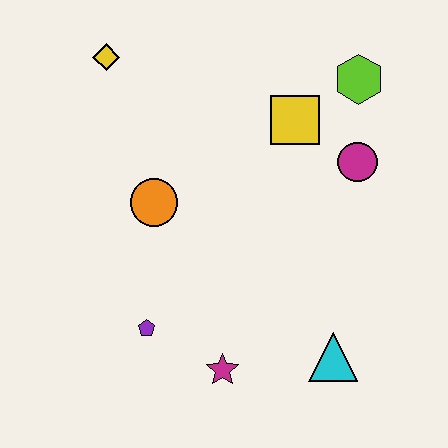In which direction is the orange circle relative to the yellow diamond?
The orange circle is below the yellow diamond.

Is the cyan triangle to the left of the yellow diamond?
No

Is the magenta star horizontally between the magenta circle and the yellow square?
No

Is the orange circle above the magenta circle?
No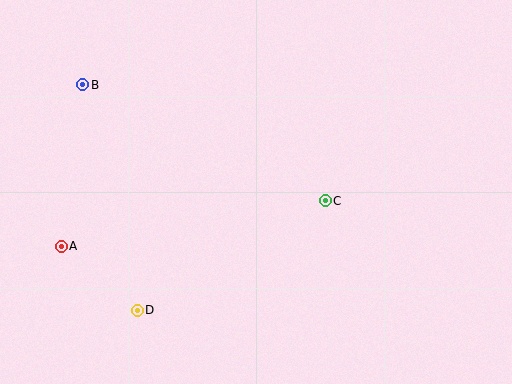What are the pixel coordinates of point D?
Point D is at (137, 310).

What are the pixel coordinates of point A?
Point A is at (61, 246).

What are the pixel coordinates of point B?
Point B is at (83, 85).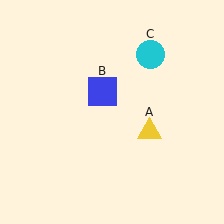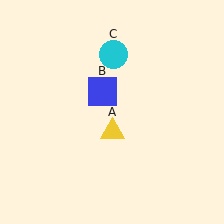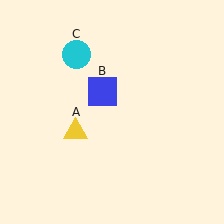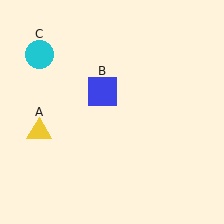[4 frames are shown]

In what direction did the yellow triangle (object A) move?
The yellow triangle (object A) moved left.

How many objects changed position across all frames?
2 objects changed position: yellow triangle (object A), cyan circle (object C).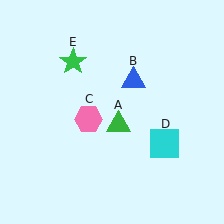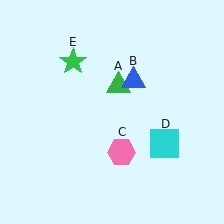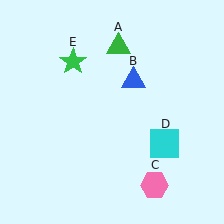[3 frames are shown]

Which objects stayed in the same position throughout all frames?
Blue triangle (object B) and cyan square (object D) and green star (object E) remained stationary.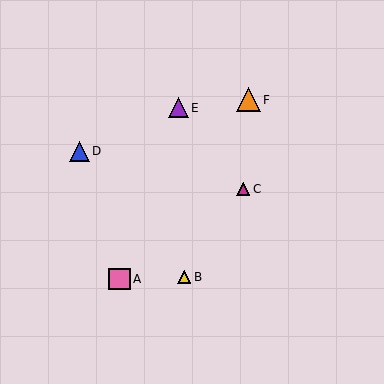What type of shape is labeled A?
Shape A is a pink square.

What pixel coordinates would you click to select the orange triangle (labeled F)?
Click at (248, 100) to select the orange triangle F.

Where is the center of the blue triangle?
The center of the blue triangle is at (79, 151).